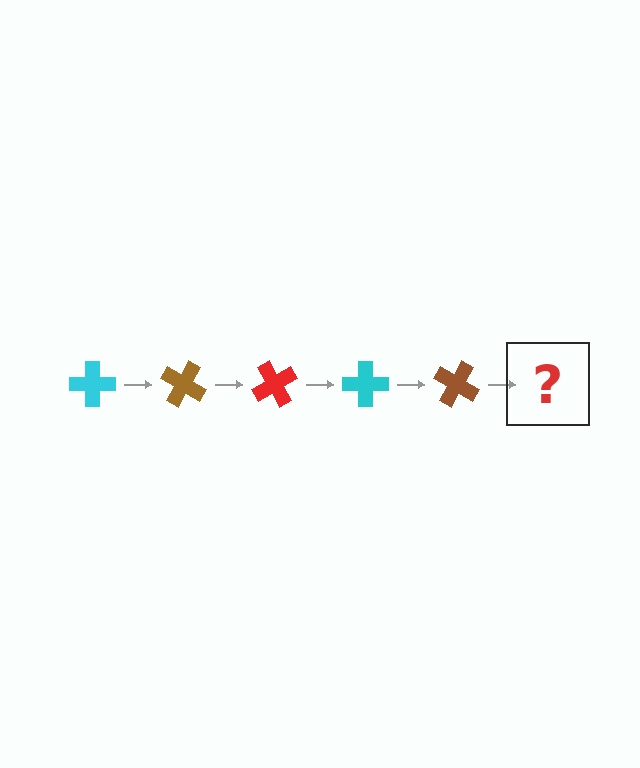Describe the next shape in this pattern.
It should be a red cross, rotated 150 degrees from the start.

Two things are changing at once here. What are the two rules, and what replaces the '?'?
The two rules are that it rotates 30 degrees each step and the color cycles through cyan, brown, and red. The '?' should be a red cross, rotated 150 degrees from the start.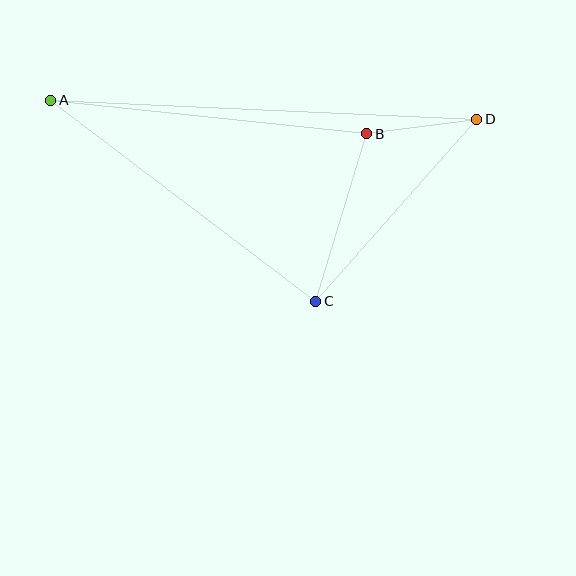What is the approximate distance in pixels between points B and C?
The distance between B and C is approximately 175 pixels.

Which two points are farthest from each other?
Points A and D are farthest from each other.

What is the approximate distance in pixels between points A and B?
The distance between A and B is approximately 318 pixels.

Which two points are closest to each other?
Points B and D are closest to each other.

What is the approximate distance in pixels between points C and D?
The distance between C and D is approximately 243 pixels.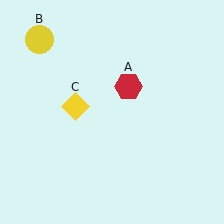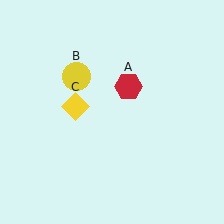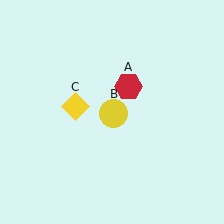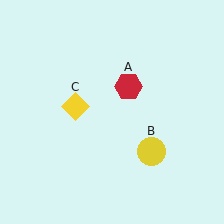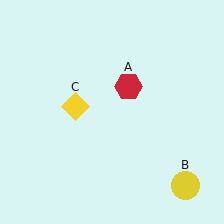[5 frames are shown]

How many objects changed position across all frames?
1 object changed position: yellow circle (object B).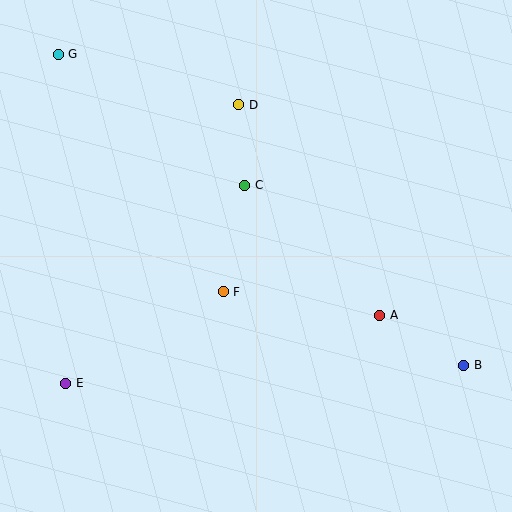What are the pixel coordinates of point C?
Point C is at (245, 185).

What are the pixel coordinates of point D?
Point D is at (239, 105).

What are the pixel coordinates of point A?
Point A is at (380, 315).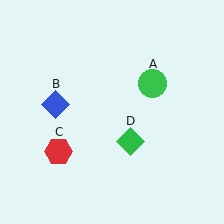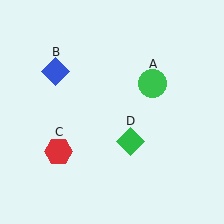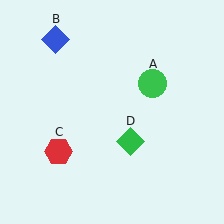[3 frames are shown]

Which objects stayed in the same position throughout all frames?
Green circle (object A) and red hexagon (object C) and green diamond (object D) remained stationary.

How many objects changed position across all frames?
1 object changed position: blue diamond (object B).